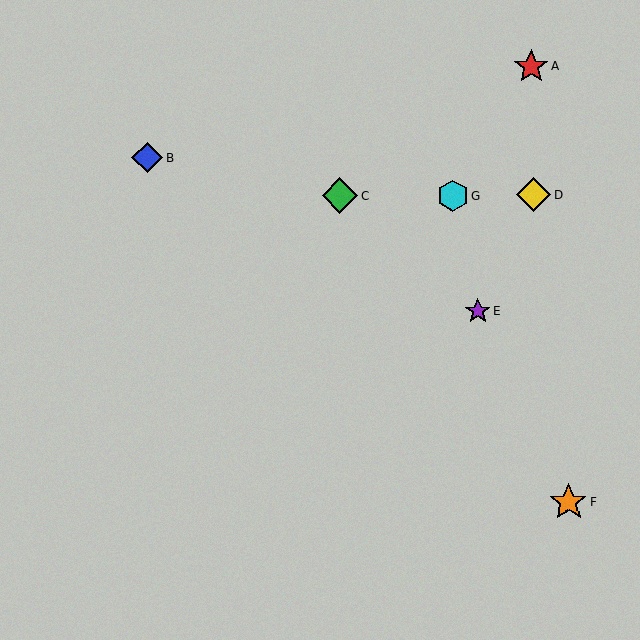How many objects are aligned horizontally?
3 objects (C, D, G) are aligned horizontally.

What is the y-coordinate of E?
Object E is at y≈311.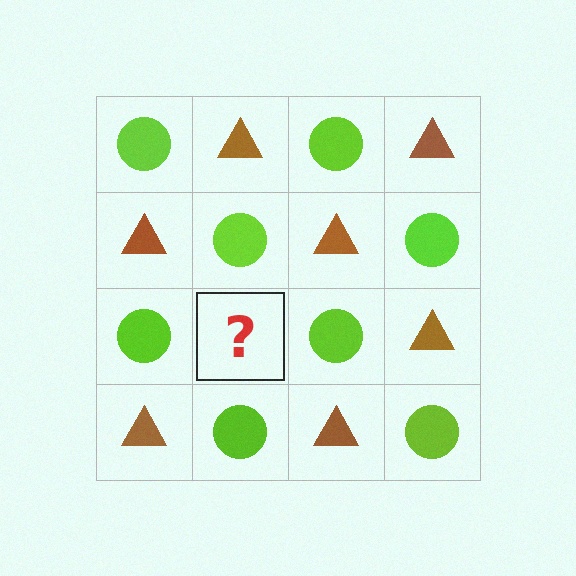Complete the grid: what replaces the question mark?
The question mark should be replaced with a brown triangle.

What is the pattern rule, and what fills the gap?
The rule is that it alternates lime circle and brown triangle in a checkerboard pattern. The gap should be filled with a brown triangle.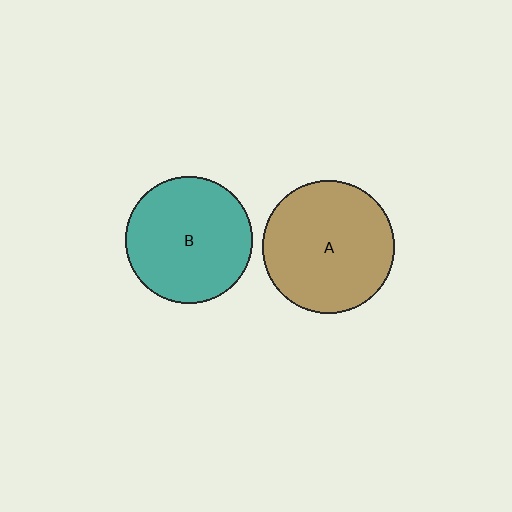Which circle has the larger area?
Circle A (brown).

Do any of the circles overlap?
No, none of the circles overlap.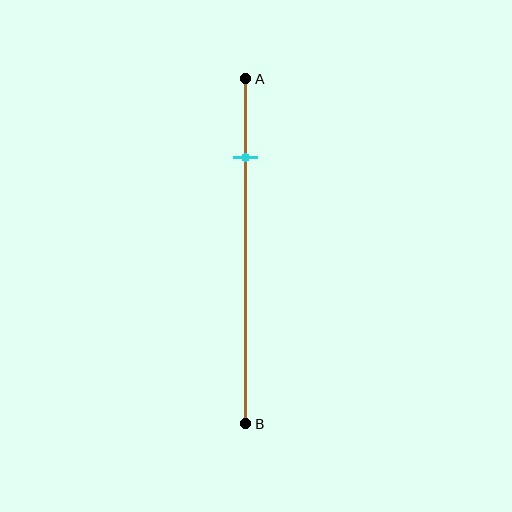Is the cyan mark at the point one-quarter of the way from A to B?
Yes, the mark is approximately at the one-quarter point.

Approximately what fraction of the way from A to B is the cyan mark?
The cyan mark is approximately 25% of the way from A to B.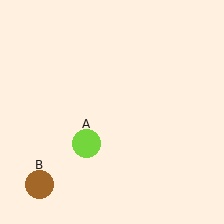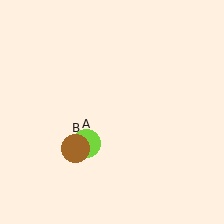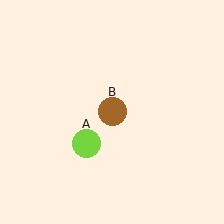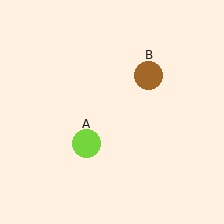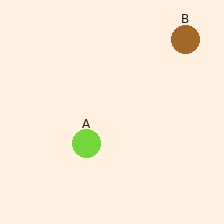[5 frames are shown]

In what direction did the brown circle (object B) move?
The brown circle (object B) moved up and to the right.